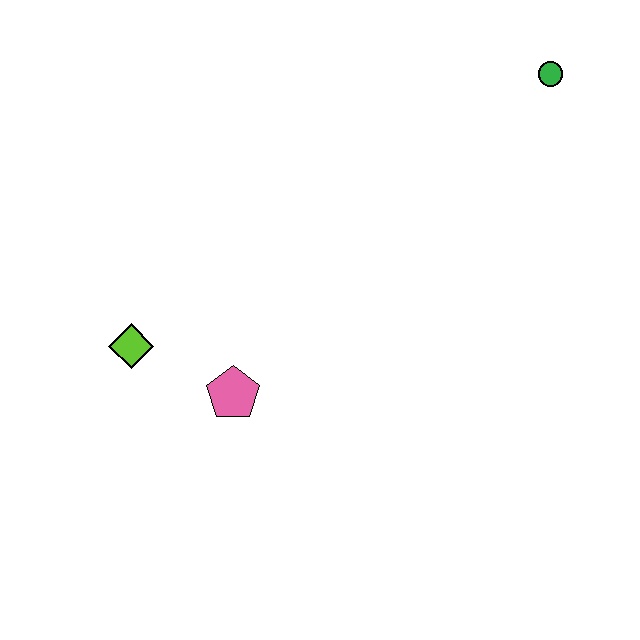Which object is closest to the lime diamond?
The pink pentagon is closest to the lime diamond.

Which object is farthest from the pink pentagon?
The green circle is farthest from the pink pentagon.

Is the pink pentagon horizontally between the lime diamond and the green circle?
Yes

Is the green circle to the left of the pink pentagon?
No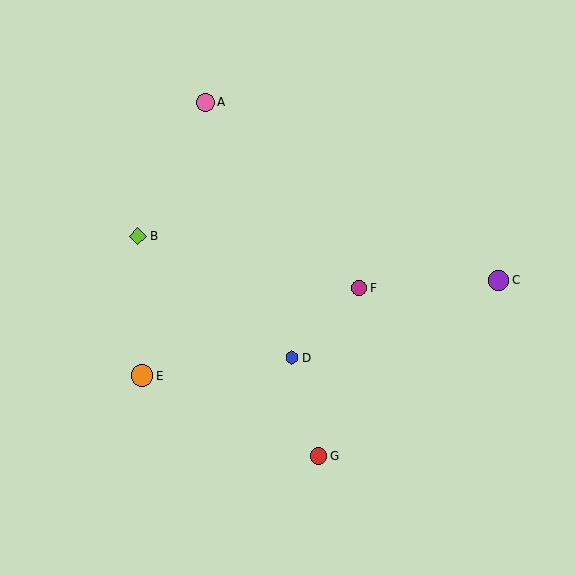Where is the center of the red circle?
The center of the red circle is at (319, 456).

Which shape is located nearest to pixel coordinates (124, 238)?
The lime diamond (labeled B) at (138, 236) is nearest to that location.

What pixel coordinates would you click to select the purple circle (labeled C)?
Click at (499, 280) to select the purple circle C.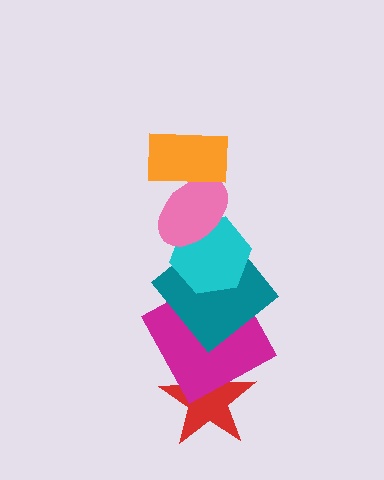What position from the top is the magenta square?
The magenta square is 5th from the top.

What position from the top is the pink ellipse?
The pink ellipse is 2nd from the top.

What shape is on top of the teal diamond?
The cyan hexagon is on top of the teal diamond.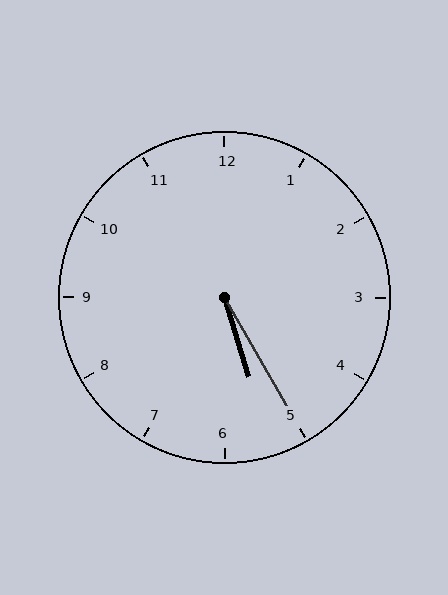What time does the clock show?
5:25.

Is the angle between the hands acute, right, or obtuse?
It is acute.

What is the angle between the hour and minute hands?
Approximately 12 degrees.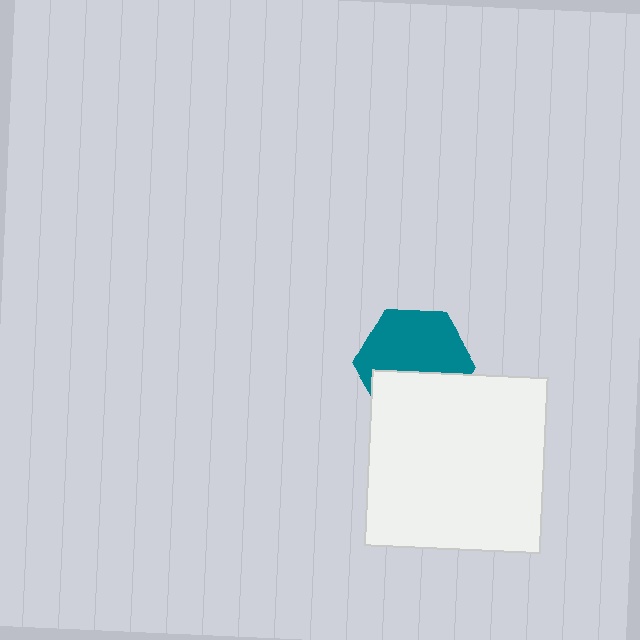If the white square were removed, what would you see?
You would see the complete teal hexagon.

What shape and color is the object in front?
The object in front is a white square.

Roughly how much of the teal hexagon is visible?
About half of it is visible (roughly 61%).